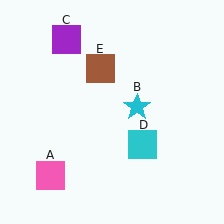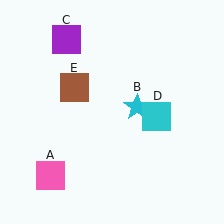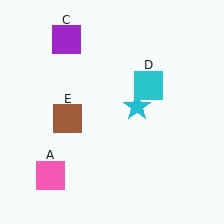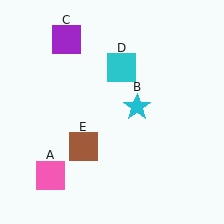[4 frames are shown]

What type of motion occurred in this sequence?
The cyan square (object D), brown square (object E) rotated counterclockwise around the center of the scene.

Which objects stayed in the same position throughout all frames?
Pink square (object A) and cyan star (object B) and purple square (object C) remained stationary.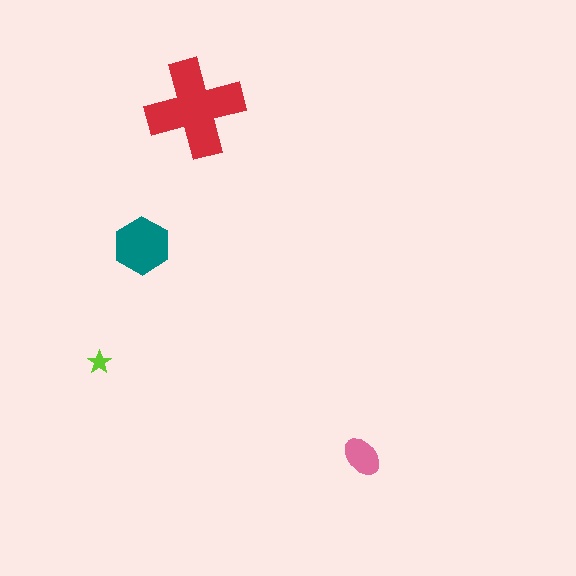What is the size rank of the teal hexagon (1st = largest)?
2nd.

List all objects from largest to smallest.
The red cross, the teal hexagon, the pink ellipse, the lime star.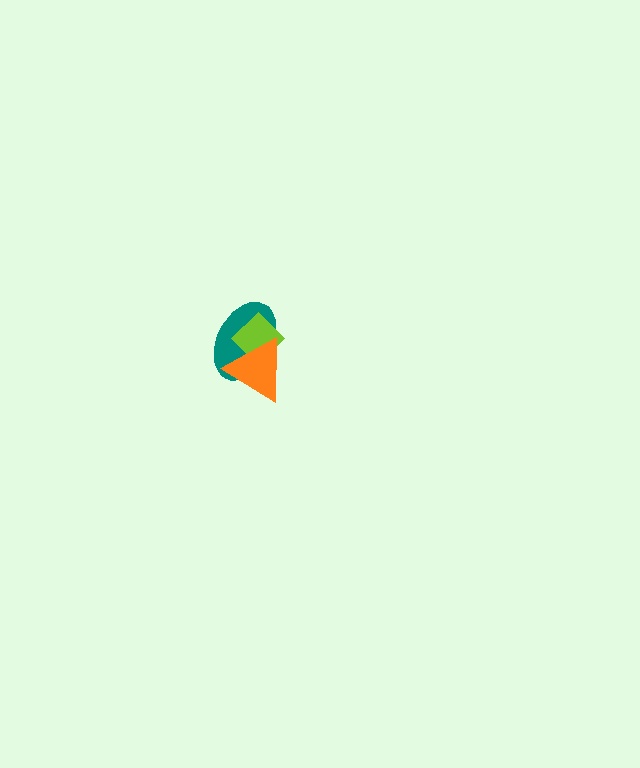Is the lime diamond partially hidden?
Yes, it is partially covered by another shape.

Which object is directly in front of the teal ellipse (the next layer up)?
The lime diamond is directly in front of the teal ellipse.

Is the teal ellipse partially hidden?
Yes, it is partially covered by another shape.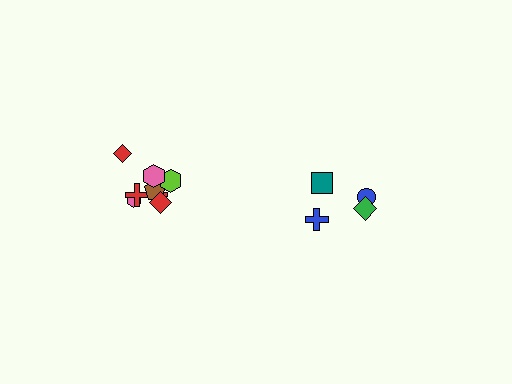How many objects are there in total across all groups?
There are 12 objects.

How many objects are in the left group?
There are 8 objects.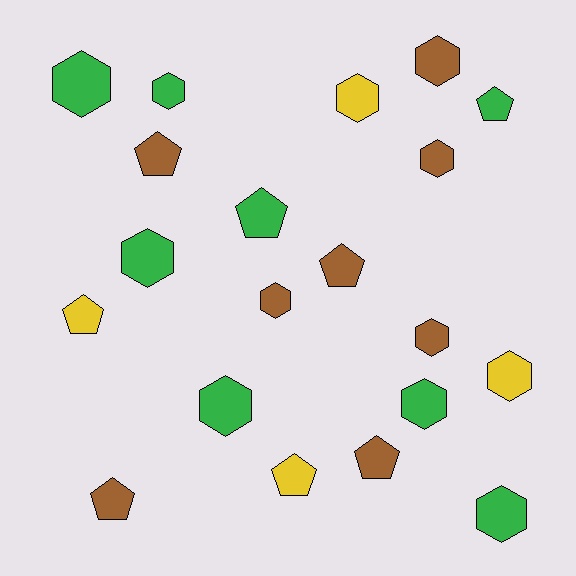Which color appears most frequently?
Green, with 8 objects.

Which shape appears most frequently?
Hexagon, with 12 objects.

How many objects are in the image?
There are 20 objects.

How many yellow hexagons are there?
There are 2 yellow hexagons.